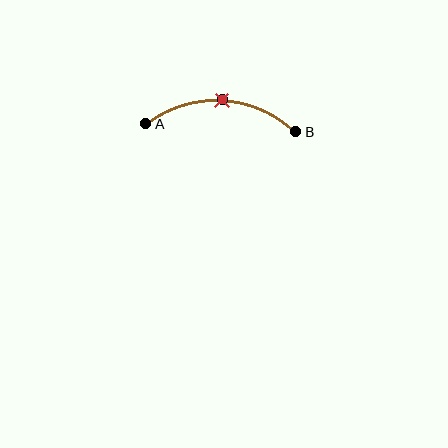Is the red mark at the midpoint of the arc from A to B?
Yes. The red mark lies on the arc at equal arc-length from both A and B — it is the arc midpoint.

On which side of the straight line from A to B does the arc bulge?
The arc bulges above the straight line connecting A and B.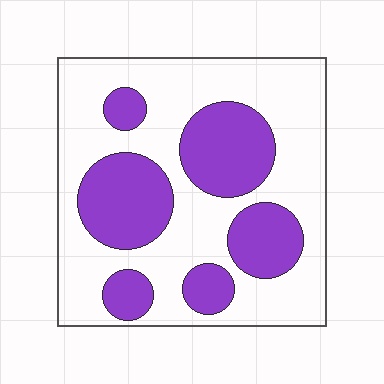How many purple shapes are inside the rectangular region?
6.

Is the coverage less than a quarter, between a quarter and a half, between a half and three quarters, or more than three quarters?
Between a quarter and a half.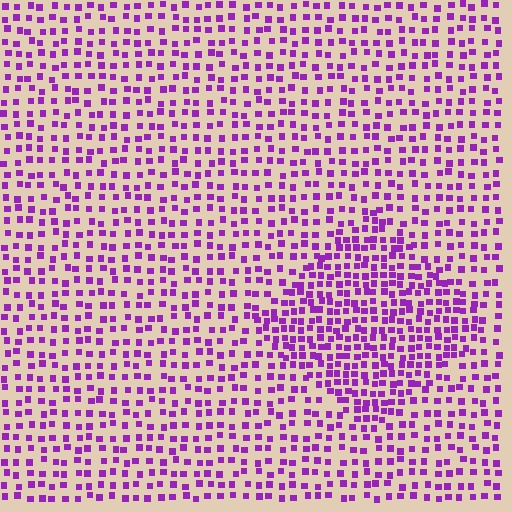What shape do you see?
I see a diamond.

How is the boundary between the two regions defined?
The boundary is defined by a change in element density (approximately 1.8x ratio). All elements are the same color, size, and shape.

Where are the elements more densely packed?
The elements are more densely packed inside the diamond boundary.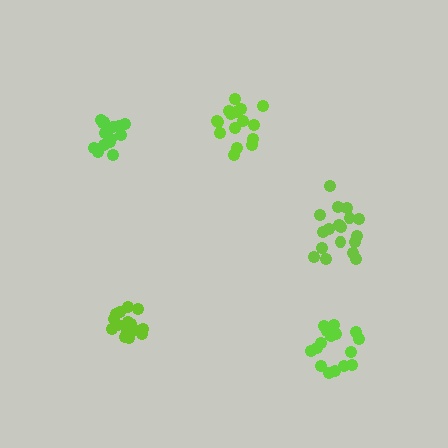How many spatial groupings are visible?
There are 5 spatial groupings.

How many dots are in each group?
Group 1: 16 dots, Group 2: 15 dots, Group 3: 17 dots, Group 4: 18 dots, Group 5: 14 dots (80 total).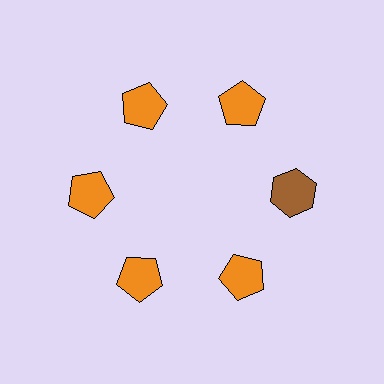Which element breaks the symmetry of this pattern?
The brown hexagon at roughly the 3 o'clock position breaks the symmetry. All other shapes are orange pentagons.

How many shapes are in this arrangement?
There are 6 shapes arranged in a ring pattern.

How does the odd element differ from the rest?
It differs in both color (brown instead of orange) and shape (hexagon instead of pentagon).